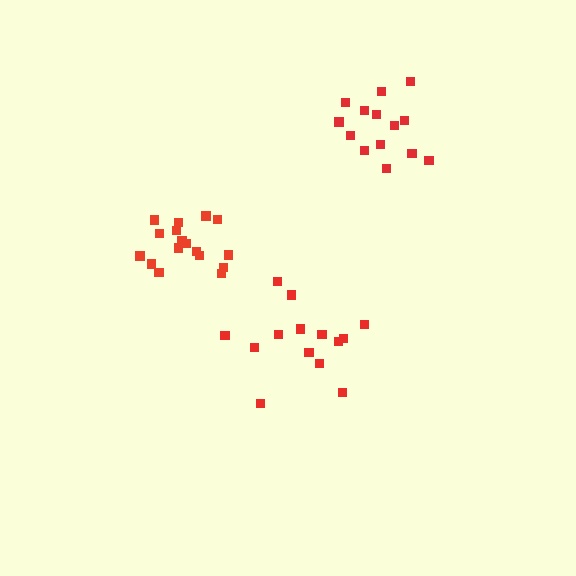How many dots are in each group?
Group 1: 17 dots, Group 2: 14 dots, Group 3: 14 dots (45 total).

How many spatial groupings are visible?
There are 3 spatial groupings.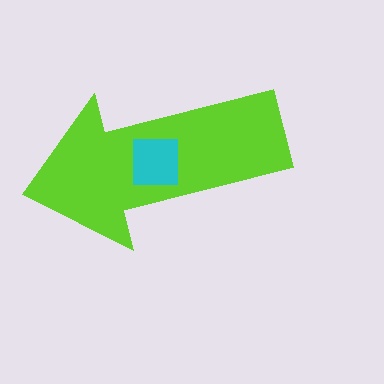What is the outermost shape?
The lime arrow.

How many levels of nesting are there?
2.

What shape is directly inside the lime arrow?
The cyan square.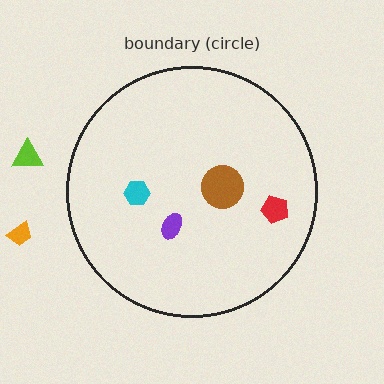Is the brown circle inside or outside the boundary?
Inside.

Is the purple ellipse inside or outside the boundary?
Inside.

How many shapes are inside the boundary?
4 inside, 2 outside.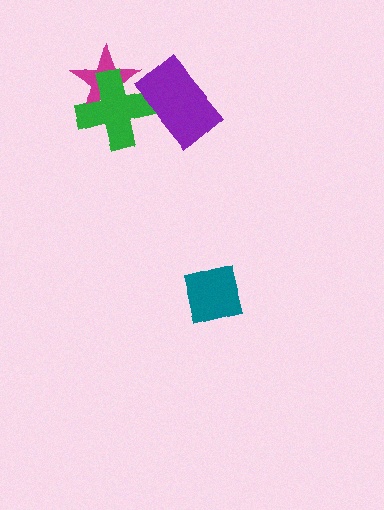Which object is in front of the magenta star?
The green cross is in front of the magenta star.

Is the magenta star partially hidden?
Yes, it is partially covered by another shape.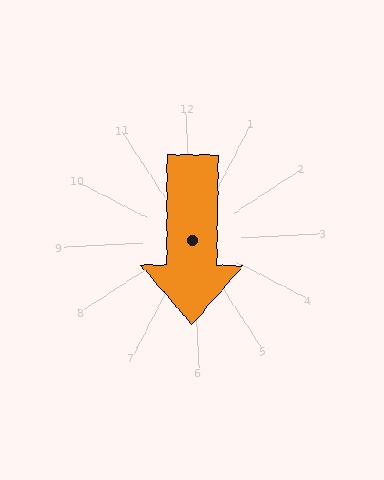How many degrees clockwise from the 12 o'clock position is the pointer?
Approximately 183 degrees.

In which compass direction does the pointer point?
South.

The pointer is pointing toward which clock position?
Roughly 6 o'clock.